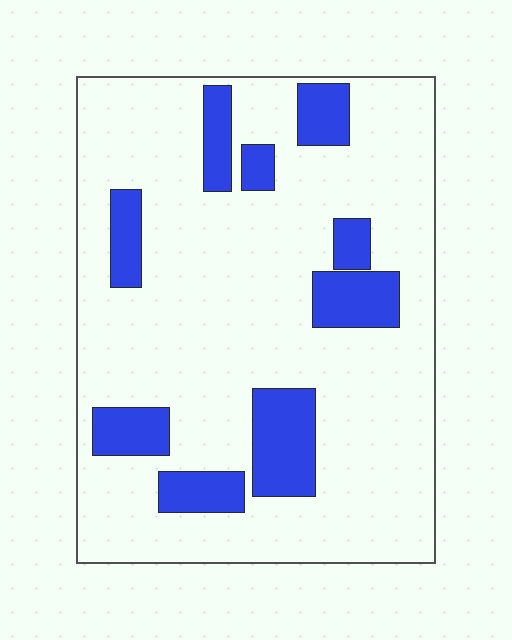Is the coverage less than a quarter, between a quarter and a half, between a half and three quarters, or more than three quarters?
Less than a quarter.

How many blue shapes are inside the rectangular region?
9.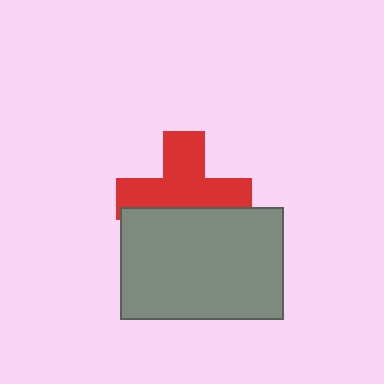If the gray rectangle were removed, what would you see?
You would see the complete red cross.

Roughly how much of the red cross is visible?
About half of it is visible (roughly 63%).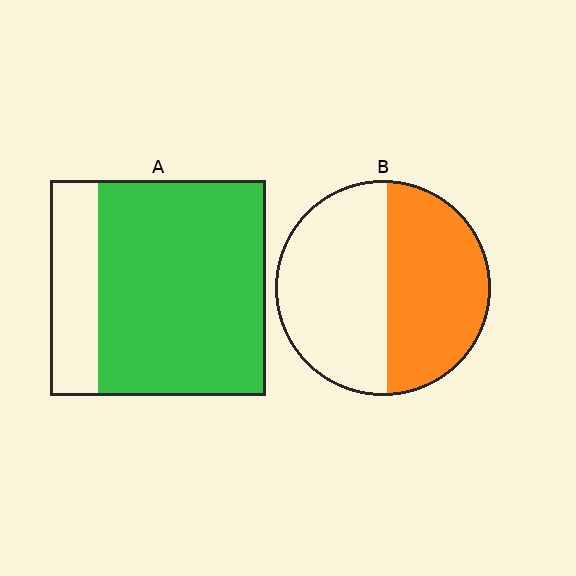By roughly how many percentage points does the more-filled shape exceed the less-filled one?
By roughly 30 percentage points (A over B).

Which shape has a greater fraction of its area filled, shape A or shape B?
Shape A.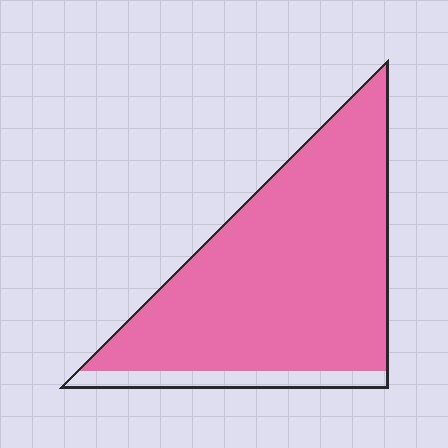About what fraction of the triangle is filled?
About nine tenths (9/10).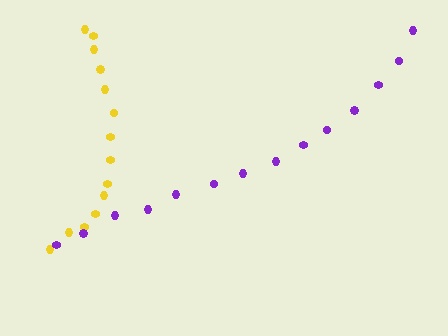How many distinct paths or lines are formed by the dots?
There are 2 distinct paths.